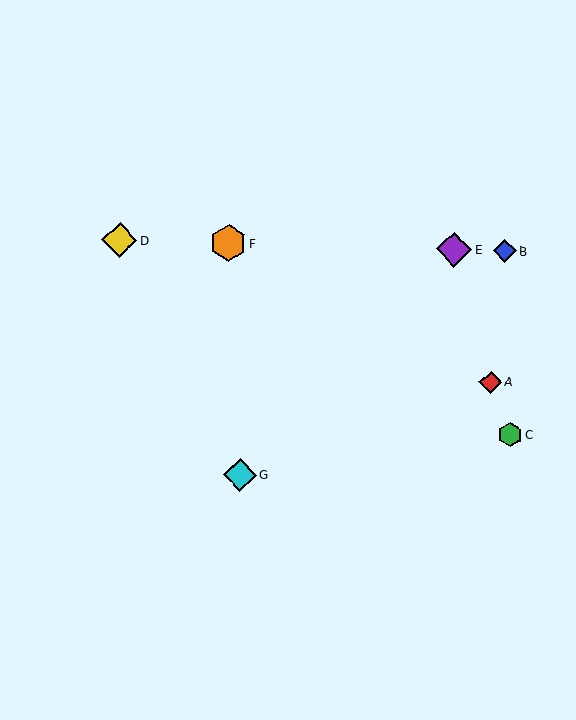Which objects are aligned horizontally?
Objects B, D, E, F are aligned horizontally.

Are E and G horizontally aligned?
No, E is at y≈250 and G is at y≈475.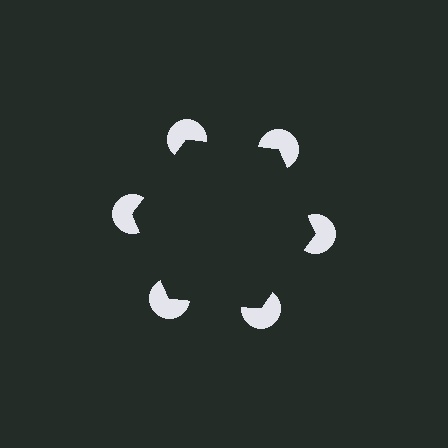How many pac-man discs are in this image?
There are 6 — one at each vertex of the illusory hexagon.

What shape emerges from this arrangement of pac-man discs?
An illusory hexagon — its edges are inferred from the aligned wedge cuts in the pac-man discs, not physically drawn.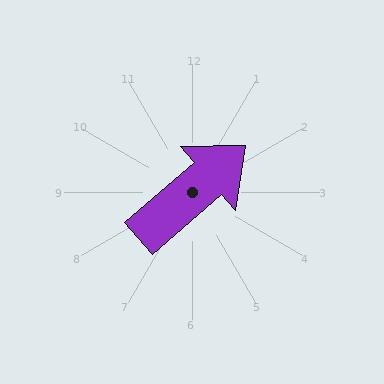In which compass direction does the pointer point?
Northeast.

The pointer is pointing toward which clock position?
Roughly 2 o'clock.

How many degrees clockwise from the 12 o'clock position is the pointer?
Approximately 49 degrees.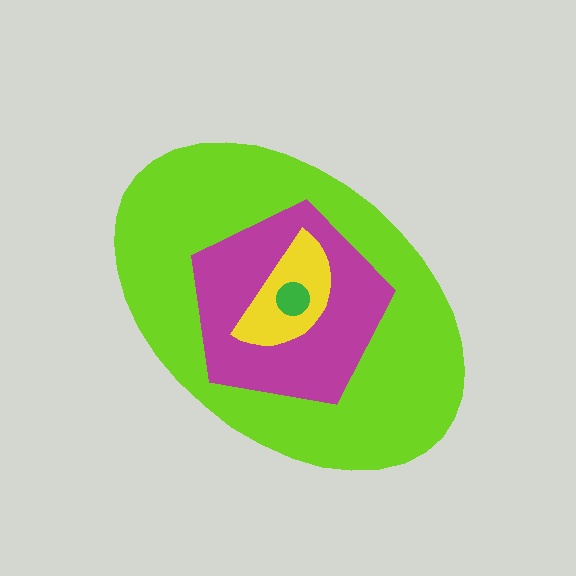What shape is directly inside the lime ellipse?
The magenta pentagon.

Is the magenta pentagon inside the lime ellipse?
Yes.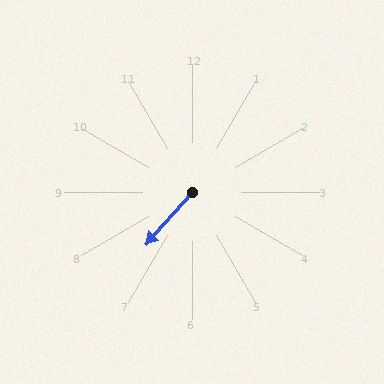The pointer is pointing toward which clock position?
Roughly 7 o'clock.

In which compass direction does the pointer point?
Southwest.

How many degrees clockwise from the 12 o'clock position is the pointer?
Approximately 222 degrees.